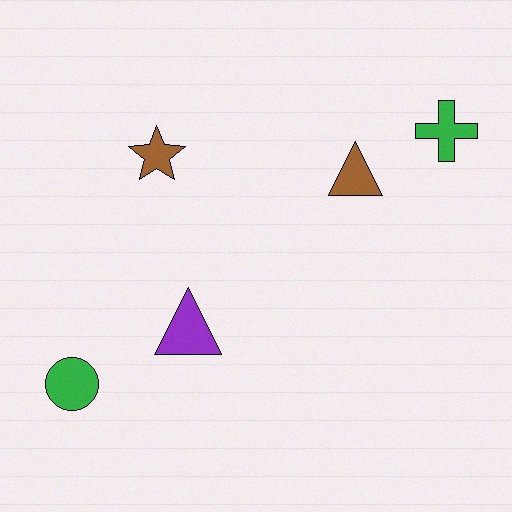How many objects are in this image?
There are 5 objects.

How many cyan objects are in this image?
There are no cyan objects.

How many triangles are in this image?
There are 2 triangles.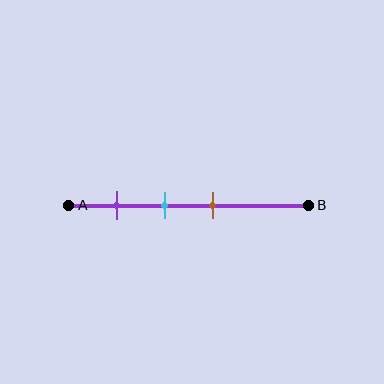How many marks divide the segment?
There are 3 marks dividing the segment.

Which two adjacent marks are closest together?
The cyan and brown marks are the closest adjacent pair.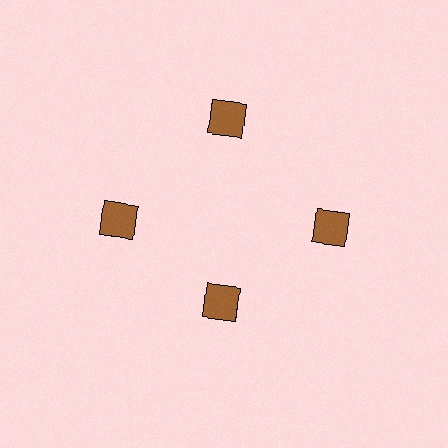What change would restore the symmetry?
The symmetry would be restored by moving it outward, back onto the ring so that all 4 squares sit at equal angles and equal distance from the center.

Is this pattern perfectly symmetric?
No. The 4 brown squares are arranged in a ring, but one element near the 6 o'clock position is pulled inward toward the center, breaking the 4-fold rotational symmetry.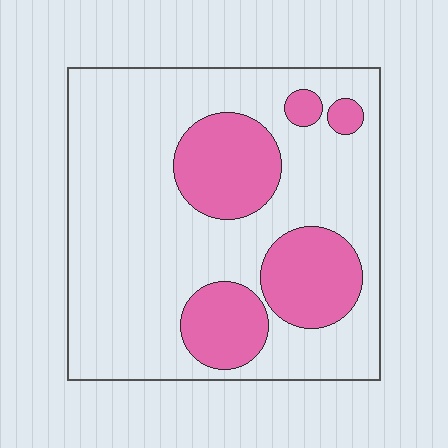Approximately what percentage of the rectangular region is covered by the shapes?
Approximately 25%.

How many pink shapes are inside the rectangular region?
5.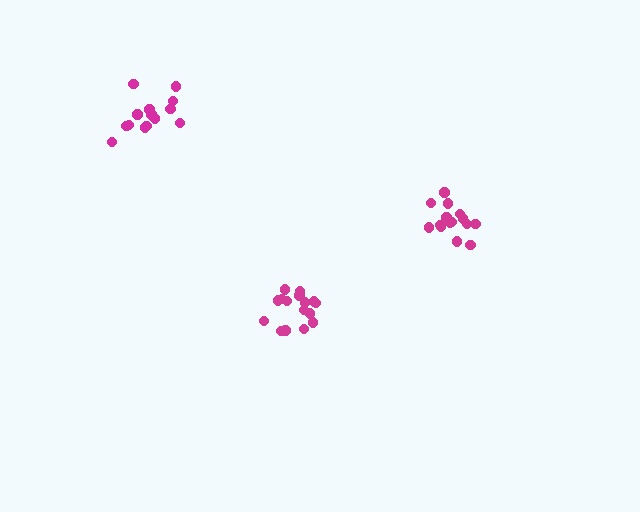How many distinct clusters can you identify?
There are 3 distinct clusters.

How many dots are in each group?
Group 1: 17 dots, Group 2: 15 dots, Group 3: 15 dots (47 total).